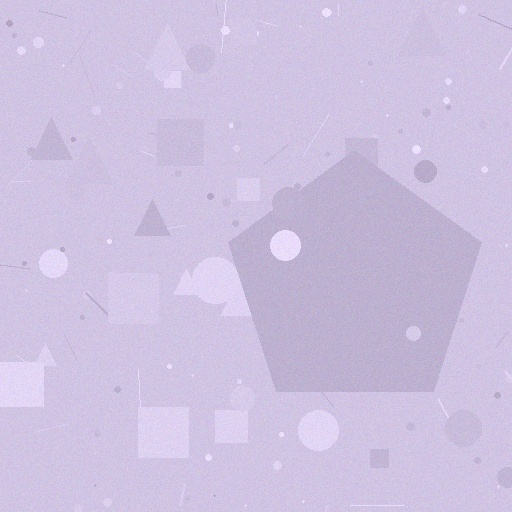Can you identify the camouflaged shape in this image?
The camouflaged shape is a pentagon.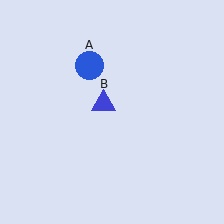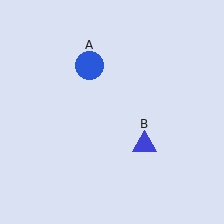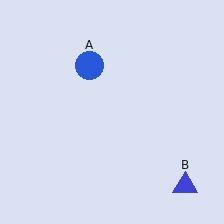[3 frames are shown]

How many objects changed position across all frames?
1 object changed position: blue triangle (object B).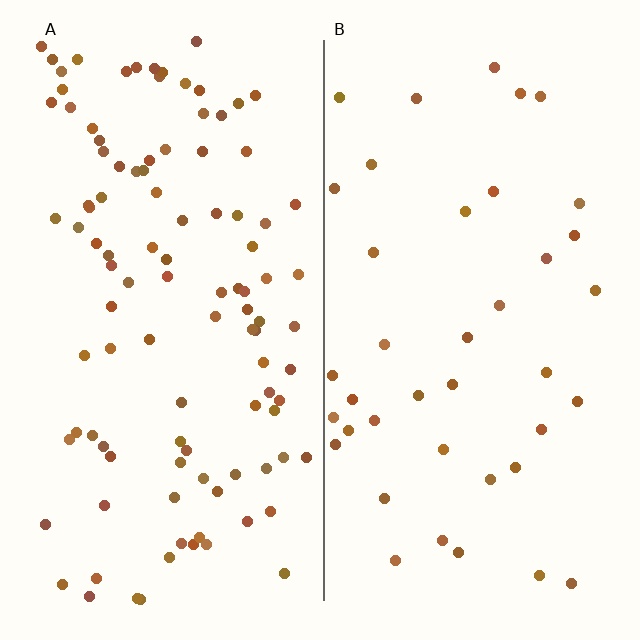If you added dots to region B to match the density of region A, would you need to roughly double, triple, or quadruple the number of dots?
Approximately triple.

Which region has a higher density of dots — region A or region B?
A (the left).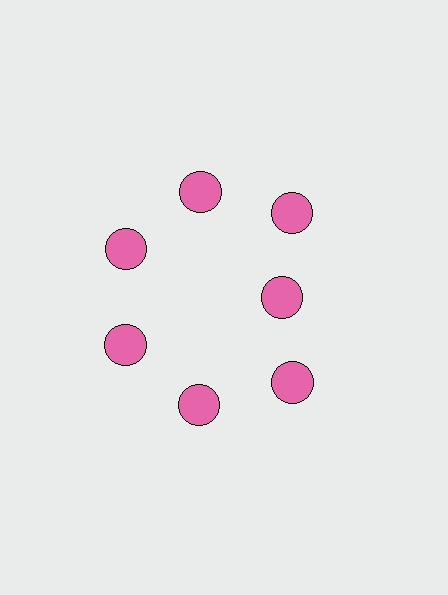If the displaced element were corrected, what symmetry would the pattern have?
It would have 7-fold rotational symmetry — the pattern would map onto itself every 51 degrees.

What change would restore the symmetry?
The symmetry would be restored by moving it outward, back onto the ring so that all 7 circles sit at equal angles and equal distance from the center.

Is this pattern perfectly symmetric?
No. The 7 pink circles are arranged in a ring, but one element near the 3 o'clock position is pulled inward toward the center, breaking the 7-fold rotational symmetry.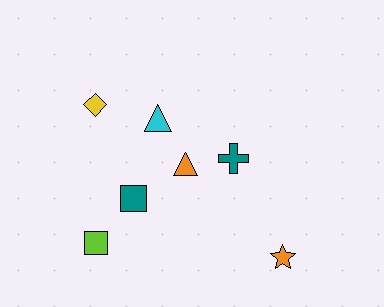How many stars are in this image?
There is 1 star.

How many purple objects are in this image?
There are no purple objects.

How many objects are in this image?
There are 7 objects.